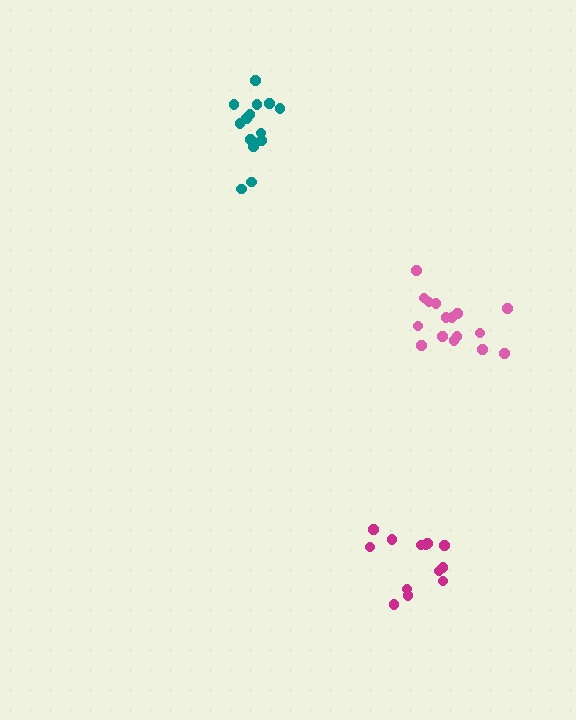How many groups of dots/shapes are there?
There are 3 groups.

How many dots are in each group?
Group 1: 13 dots, Group 2: 14 dots, Group 3: 16 dots (43 total).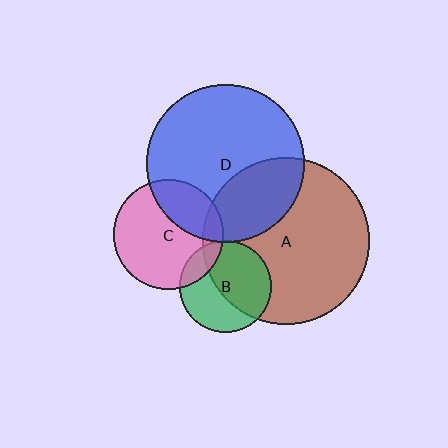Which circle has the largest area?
Circle A (brown).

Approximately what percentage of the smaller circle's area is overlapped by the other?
Approximately 5%.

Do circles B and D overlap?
Yes.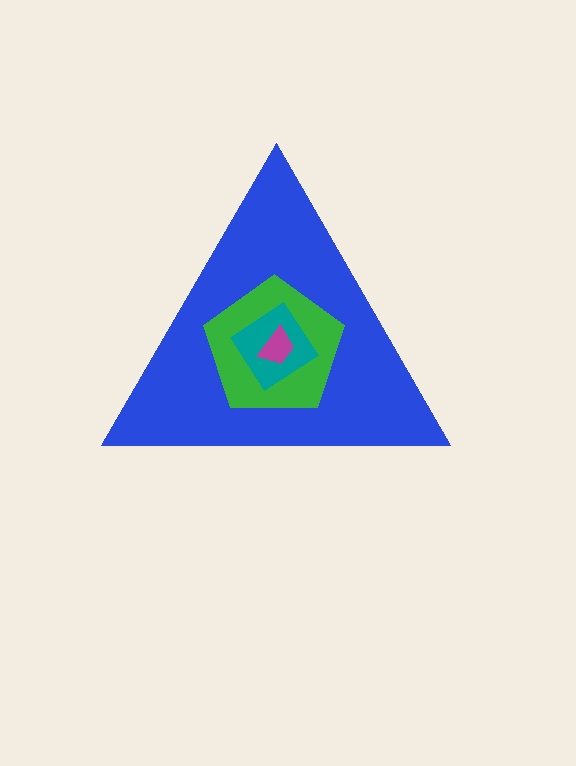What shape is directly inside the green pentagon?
The teal diamond.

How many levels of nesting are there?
4.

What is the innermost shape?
The magenta trapezoid.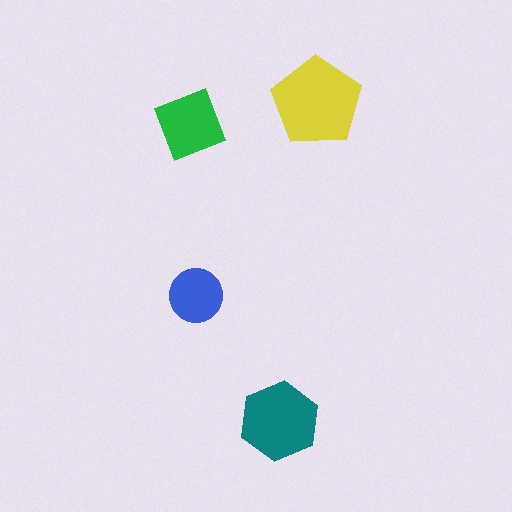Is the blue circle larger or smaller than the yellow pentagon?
Smaller.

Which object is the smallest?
The blue circle.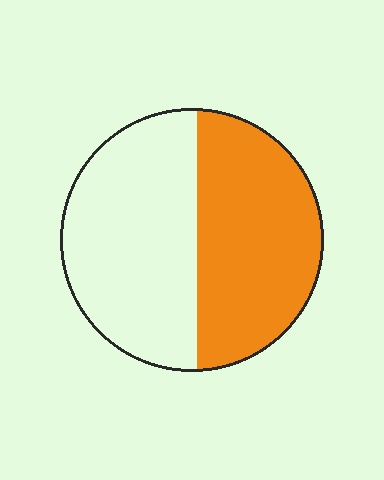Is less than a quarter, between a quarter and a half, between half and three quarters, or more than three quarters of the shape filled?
Between a quarter and a half.